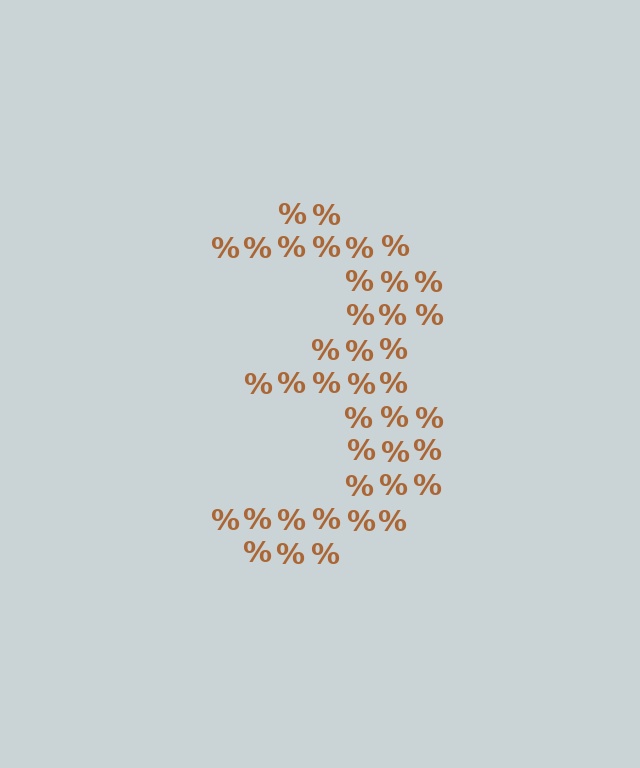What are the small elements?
The small elements are percent signs.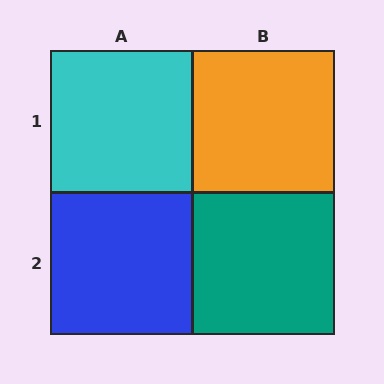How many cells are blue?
1 cell is blue.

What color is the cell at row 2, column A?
Blue.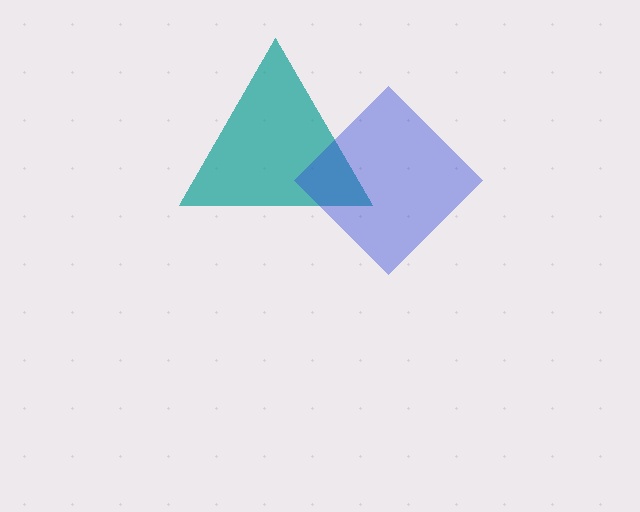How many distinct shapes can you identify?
There are 2 distinct shapes: a teal triangle, a blue diamond.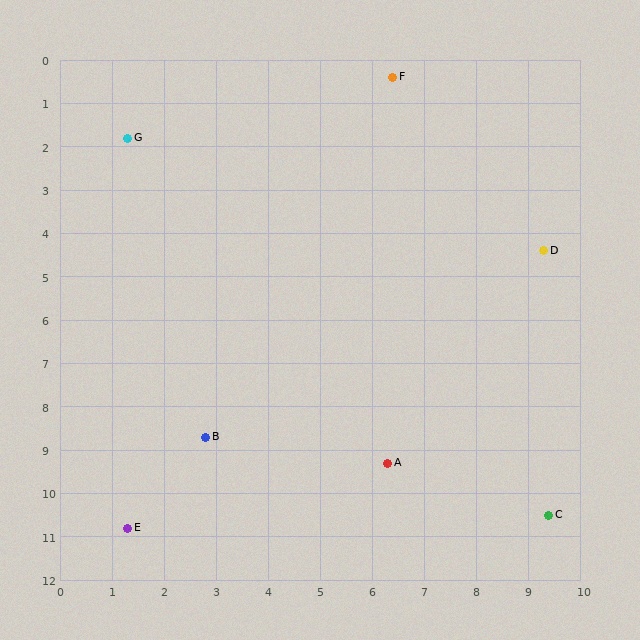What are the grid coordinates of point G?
Point G is at approximately (1.3, 1.8).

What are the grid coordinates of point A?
Point A is at approximately (6.3, 9.3).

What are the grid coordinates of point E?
Point E is at approximately (1.3, 10.8).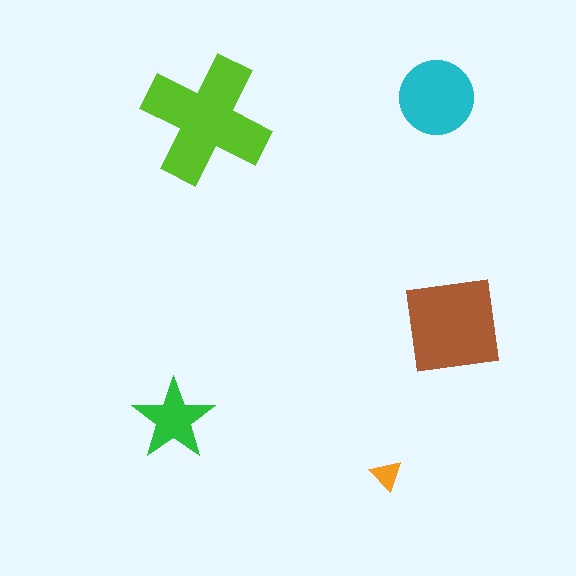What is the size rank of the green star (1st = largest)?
4th.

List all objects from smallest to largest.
The orange triangle, the green star, the cyan circle, the brown square, the lime cross.